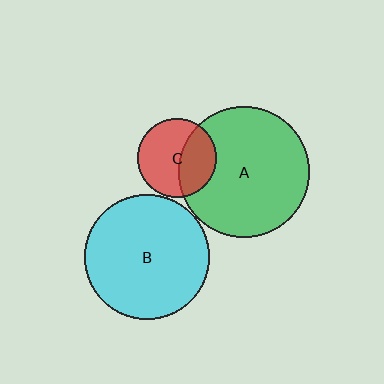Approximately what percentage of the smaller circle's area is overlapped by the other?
Approximately 40%.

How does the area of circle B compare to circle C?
Approximately 2.5 times.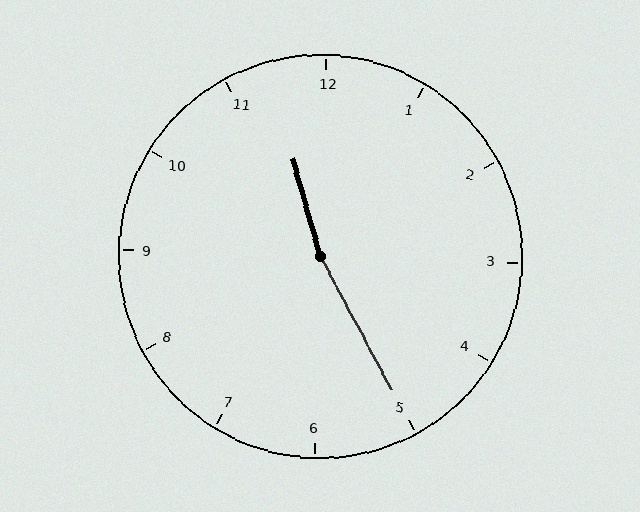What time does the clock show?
11:25.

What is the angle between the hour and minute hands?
Approximately 168 degrees.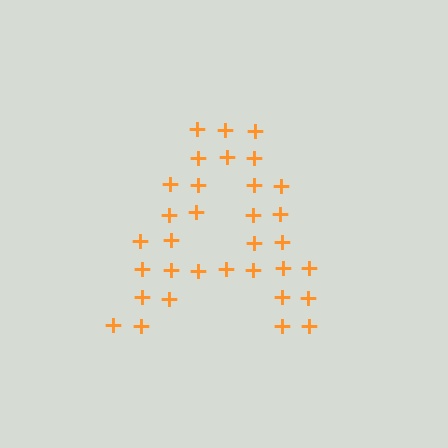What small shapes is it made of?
It is made of small plus signs.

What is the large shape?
The large shape is the letter A.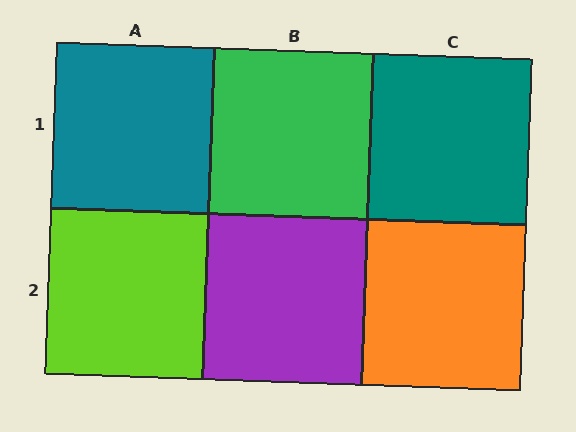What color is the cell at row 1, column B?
Green.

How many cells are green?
1 cell is green.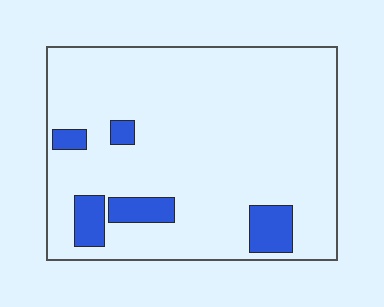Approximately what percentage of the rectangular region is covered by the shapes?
Approximately 10%.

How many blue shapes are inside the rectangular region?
5.